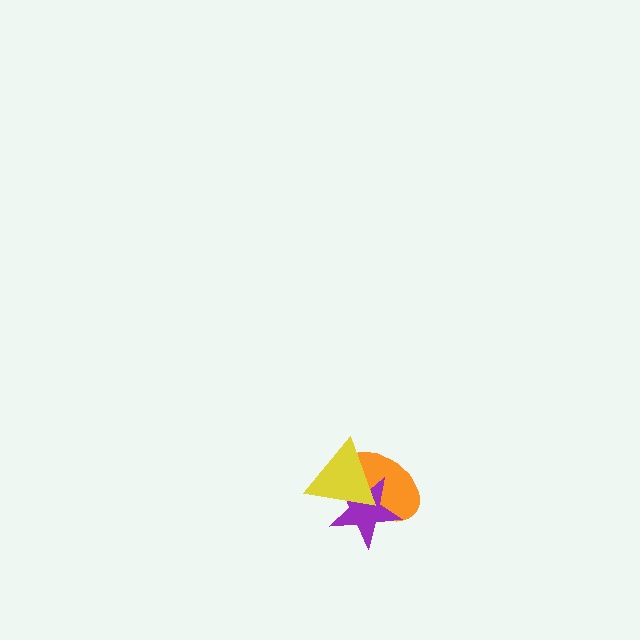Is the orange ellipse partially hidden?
Yes, it is partially covered by another shape.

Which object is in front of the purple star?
The yellow triangle is in front of the purple star.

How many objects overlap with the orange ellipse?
2 objects overlap with the orange ellipse.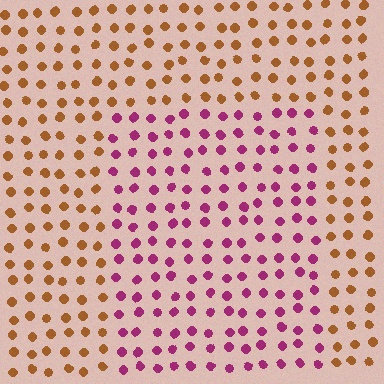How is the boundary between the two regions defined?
The boundary is defined purely by a slight shift in hue (about 65 degrees). Spacing, size, and orientation are identical on both sides.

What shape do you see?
I see a rectangle.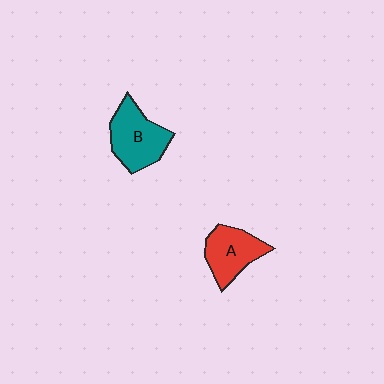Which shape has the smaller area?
Shape A (red).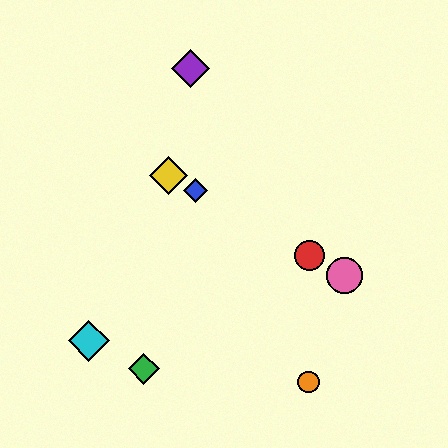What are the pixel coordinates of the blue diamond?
The blue diamond is at (195, 191).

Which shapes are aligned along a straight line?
The red circle, the blue diamond, the yellow diamond, the pink circle are aligned along a straight line.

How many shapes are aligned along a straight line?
4 shapes (the red circle, the blue diamond, the yellow diamond, the pink circle) are aligned along a straight line.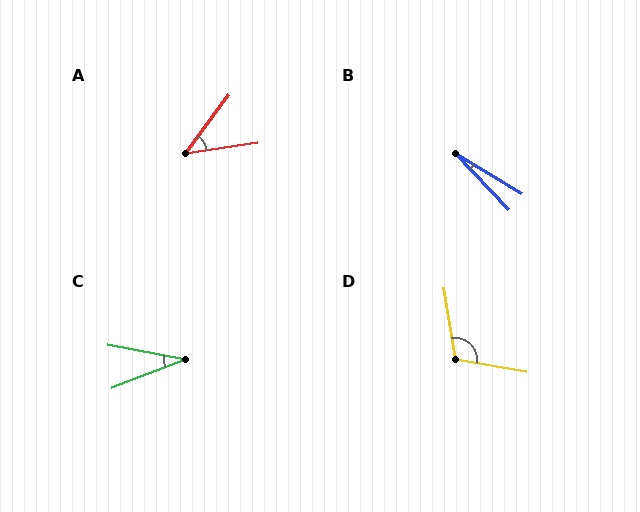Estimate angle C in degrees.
Approximately 32 degrees.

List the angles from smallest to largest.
B (15°), C (32°), A (45°), D (110°).